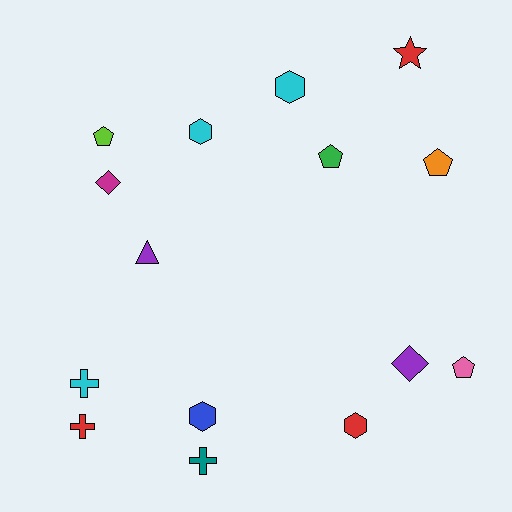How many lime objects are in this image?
There is 1 lime object.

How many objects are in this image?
There are 15 objects.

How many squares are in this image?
There are no squares.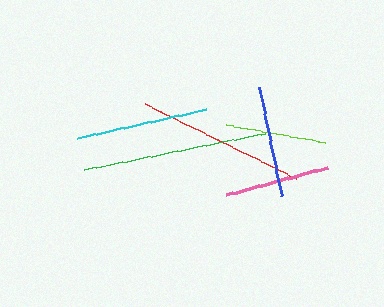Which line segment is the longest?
The green line is the longest at approximately 184 pixels.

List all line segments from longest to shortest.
From longest to shortest: green, red, cyan, blue, pink, lime.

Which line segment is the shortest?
The lime line is the shortest at approximately 101 pixels.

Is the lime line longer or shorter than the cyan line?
The cyan line is longer than the lime line.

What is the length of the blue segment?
The blue segment is approximately 111 pixels long.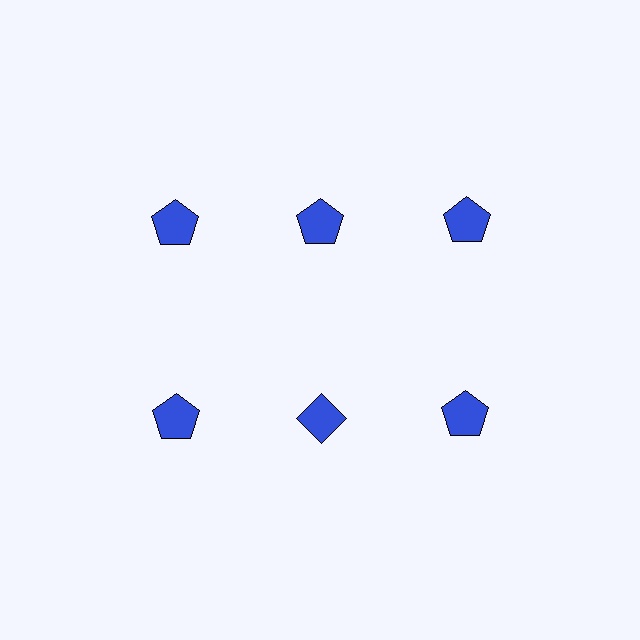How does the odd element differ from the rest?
It has a different shape: diamond instead of pentagon.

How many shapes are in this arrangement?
There are 6 shapes arranged in a grid pattern.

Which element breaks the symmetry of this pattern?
The blue diamond in the second row, second from left column breaks the symmetry. All other shapes are blue pentagons.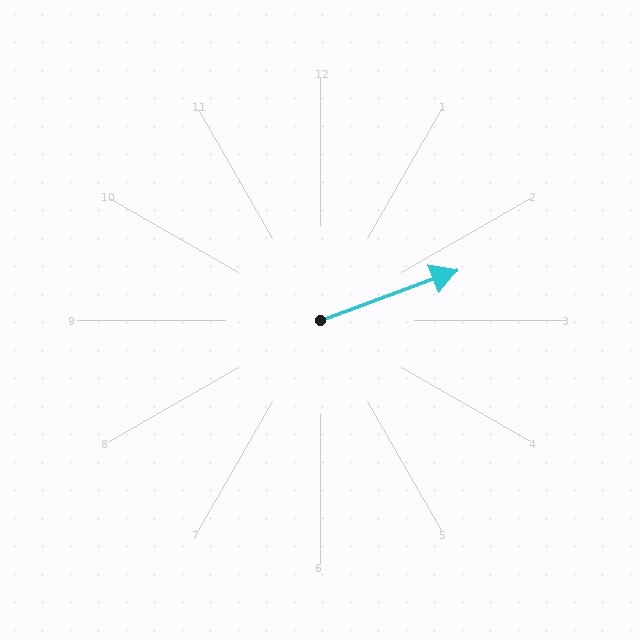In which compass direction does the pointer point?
East.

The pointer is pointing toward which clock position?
Roughly 2 o'clock.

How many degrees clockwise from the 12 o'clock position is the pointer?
Approximately 70 degrees.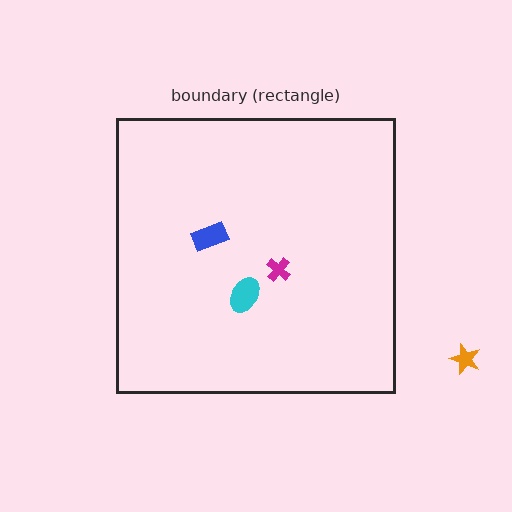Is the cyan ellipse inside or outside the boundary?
Inside.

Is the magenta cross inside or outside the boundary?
Inside.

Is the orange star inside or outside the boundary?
Outside.